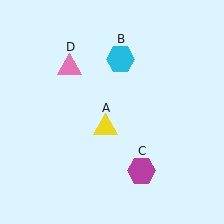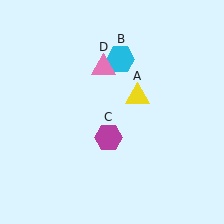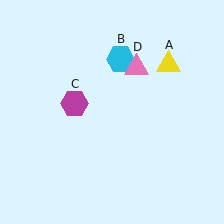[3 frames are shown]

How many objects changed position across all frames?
3 objects changed position: yellow triangle (object A), magenta hexagon (object C), pink triangle (object D).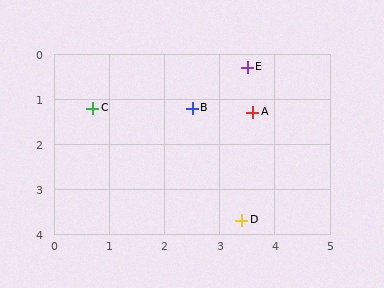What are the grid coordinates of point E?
Point E is at approximately (3.5, 0.3).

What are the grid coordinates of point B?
Point B is at approximately (2.5, 1.2).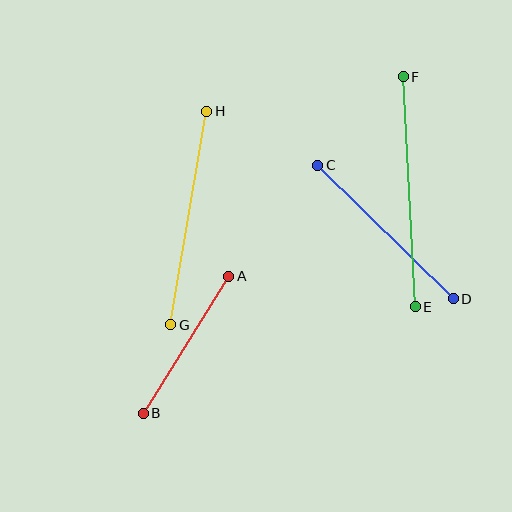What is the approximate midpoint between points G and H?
The midpoint is at approximately (189, 218) pixels.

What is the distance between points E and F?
The distance is approximately 231 pixels.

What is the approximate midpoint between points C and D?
The midpoint is at approximately (386, 232) pixels.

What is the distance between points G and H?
The distance is approximately 216 pixels.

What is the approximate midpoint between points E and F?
The midpoint is at approximately (409, 192) pixels.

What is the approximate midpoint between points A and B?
The midpoint is at approximately (186, 345) pixels.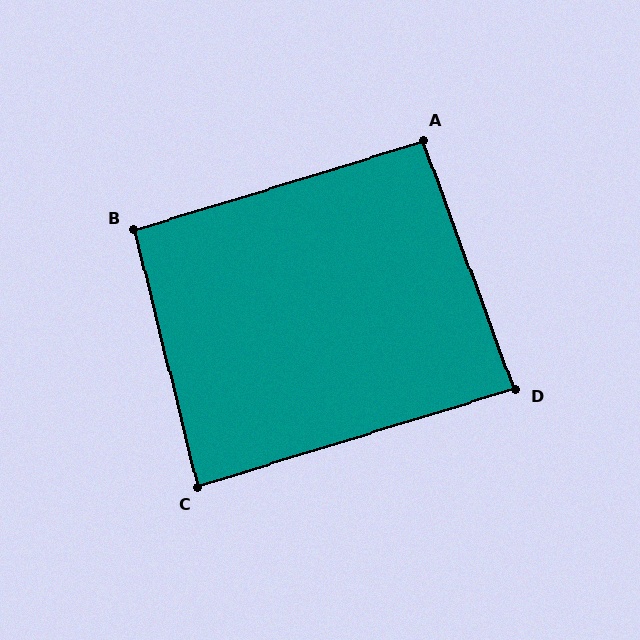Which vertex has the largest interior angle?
A, at approximately 93 degrees.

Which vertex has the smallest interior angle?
C, at approximately 87 degrees.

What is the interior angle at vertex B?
Approximately 93 degrees (approximately right).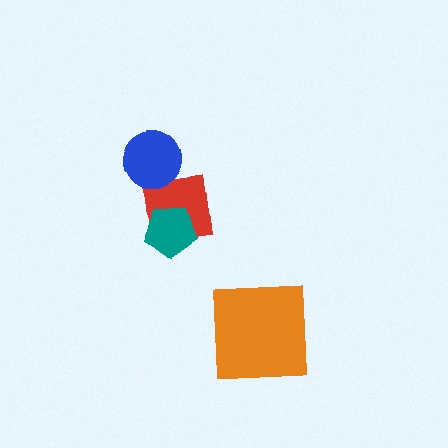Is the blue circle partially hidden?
No, no other shape covers it.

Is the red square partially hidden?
Yes, it is partially covered by another shape.